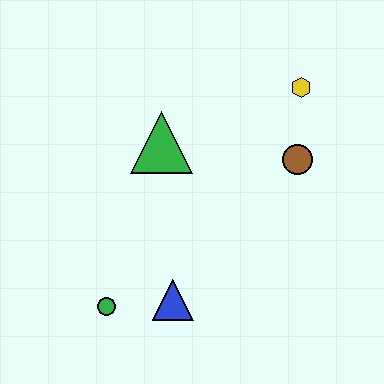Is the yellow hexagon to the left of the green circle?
No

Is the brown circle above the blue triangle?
Yes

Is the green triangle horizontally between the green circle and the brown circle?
Yes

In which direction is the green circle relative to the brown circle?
The green circle is to the left of the brown circle.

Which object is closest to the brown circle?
The yellow hexagon is closest to the brown circle.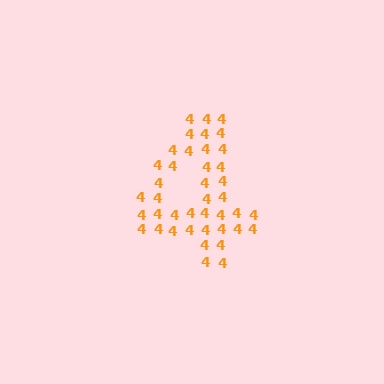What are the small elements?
The small elements are digit 4's.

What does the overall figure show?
The overall figure shows the digit 4.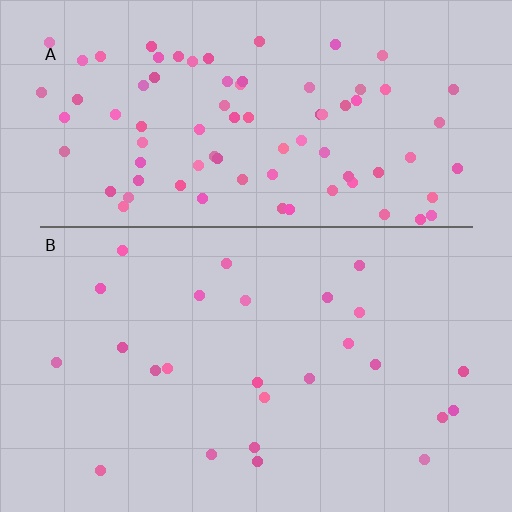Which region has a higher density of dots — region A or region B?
A (the top).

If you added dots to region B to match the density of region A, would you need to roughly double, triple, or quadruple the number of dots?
Approximately triple.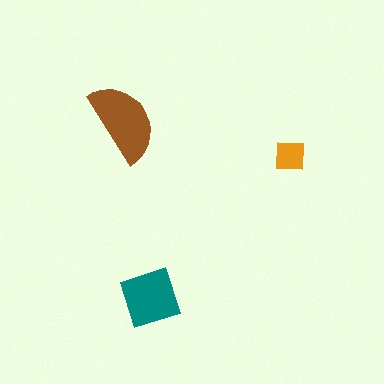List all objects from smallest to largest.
The orange square, the teal square, the brown semicircle.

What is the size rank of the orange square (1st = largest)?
3rd.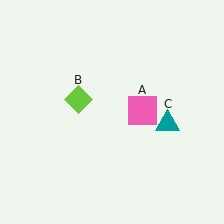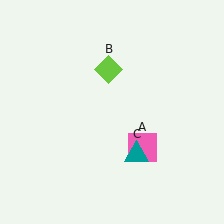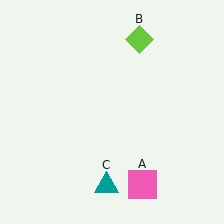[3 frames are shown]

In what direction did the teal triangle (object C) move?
The teal triangle (object C) moved down and to the left.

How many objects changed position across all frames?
3 objects changed position: pink square (object A), lime diamond (object B), teal triangle (object C).